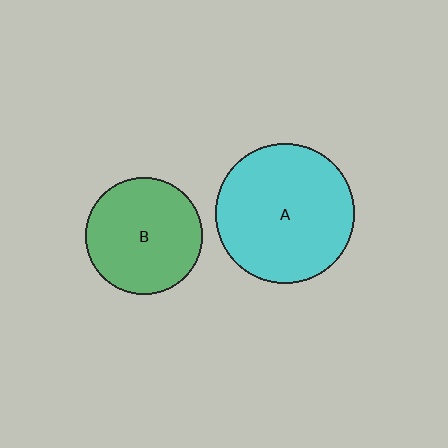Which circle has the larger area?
Circle A (cyan).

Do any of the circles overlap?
No, none of the circles overlap.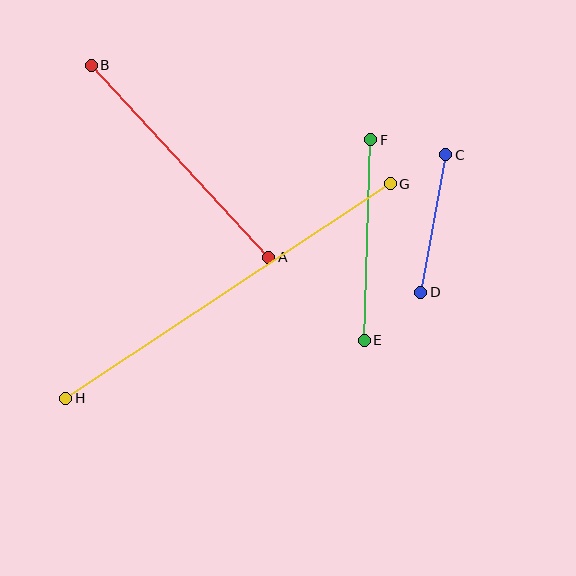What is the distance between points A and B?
The distance is approximately 261 pixels.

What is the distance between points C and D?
The distance is approximately 139 pixels.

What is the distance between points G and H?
The distance is approximately 389 pixels.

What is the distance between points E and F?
The distance is approximately 200 pixels.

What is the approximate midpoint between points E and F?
The midpoint is at approximately (368, 240) pixels.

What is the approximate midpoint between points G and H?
The midpoint is at approximately (228, 291) pixels.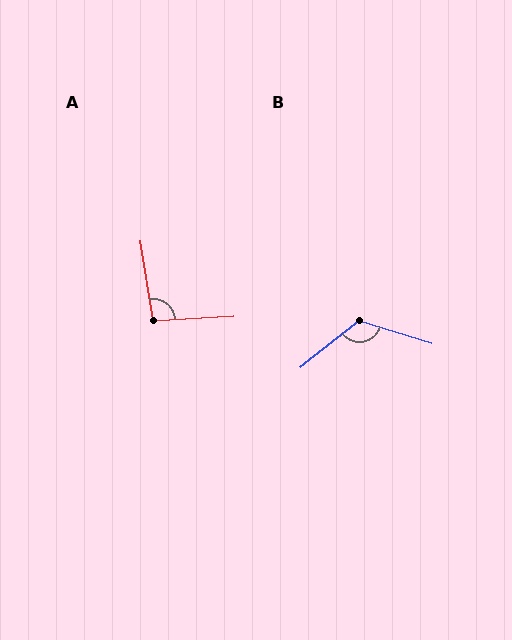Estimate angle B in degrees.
Approximately 124 degrees.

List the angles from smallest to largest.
A (96°), B (124°).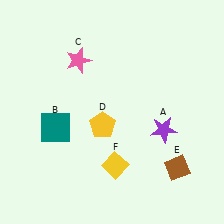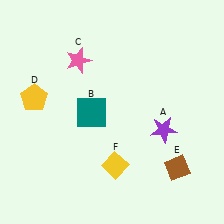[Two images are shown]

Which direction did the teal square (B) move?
The teal square (B) moved right.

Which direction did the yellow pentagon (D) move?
The yellow pentagon (D) moved left.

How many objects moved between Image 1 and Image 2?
2 objects moved between the two images.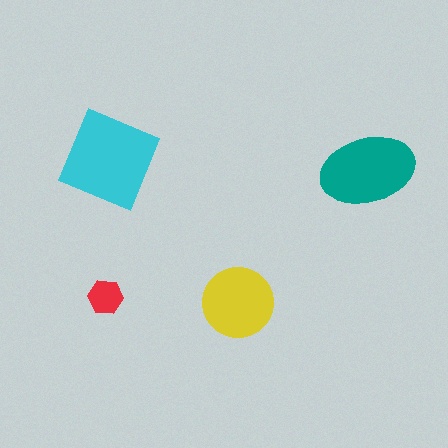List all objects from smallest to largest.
The red hexagon, the yellow circle, the teal ellipse, the cyan diamond.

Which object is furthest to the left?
The red hexagon is leftmost.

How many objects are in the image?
There are 4 objects in the image.